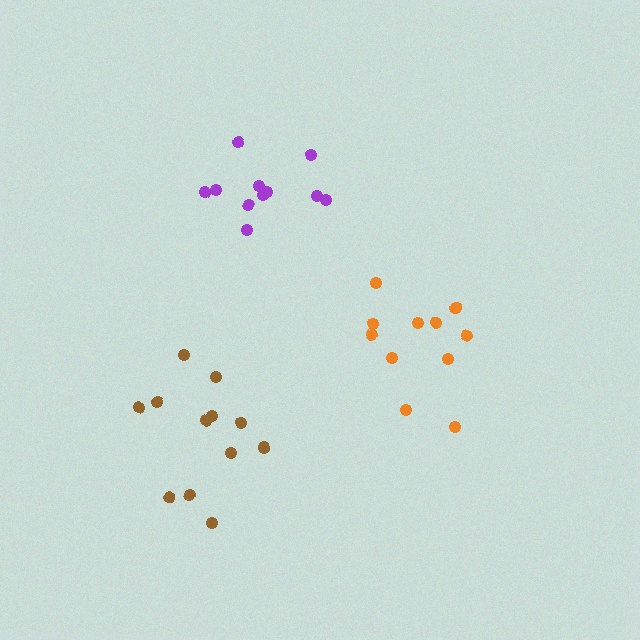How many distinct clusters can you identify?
There are 3 distinct clusters.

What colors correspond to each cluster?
The clusters are colored: brown, orange, purple.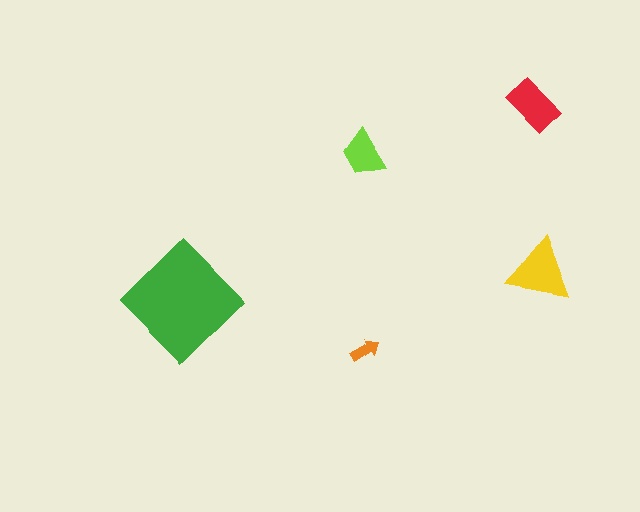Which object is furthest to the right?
The yellow triangle is rightmost.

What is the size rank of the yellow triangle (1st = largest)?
2nd.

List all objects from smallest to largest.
The orange arrow, the lime trapezoid, the red rectangle, the yellow triangle, the green diamond.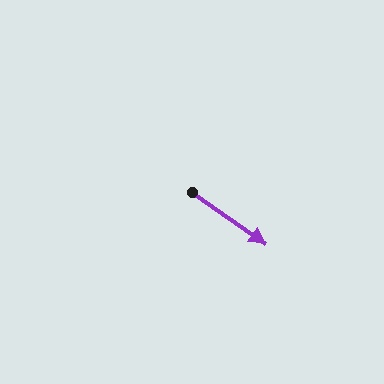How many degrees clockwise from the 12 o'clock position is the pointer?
Approximately 125 degrees.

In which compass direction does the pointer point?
Southeast.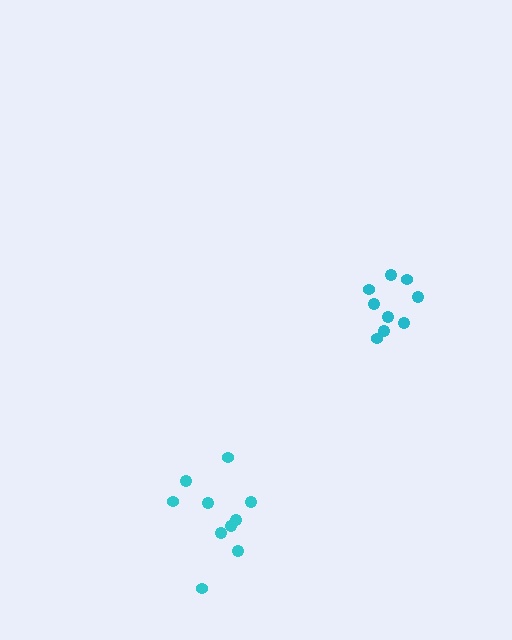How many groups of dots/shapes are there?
There are 2 groups.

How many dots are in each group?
Group 1: 10 dots, Group 2: 9 dots (19 total).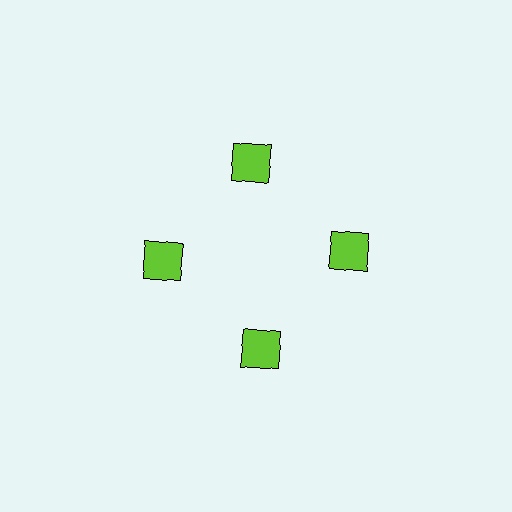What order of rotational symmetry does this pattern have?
This pattern has 4-fold rotational symmetry.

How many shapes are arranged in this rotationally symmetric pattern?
There are 4 shapes, arranged in 4 groups of 1.